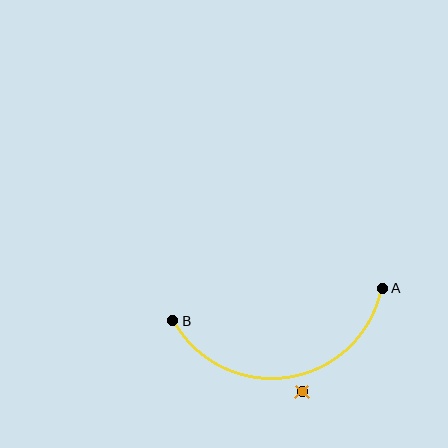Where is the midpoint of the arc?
The arc midpoint is the point on the curve farthest from the straight line joining A and B. It sits below that line.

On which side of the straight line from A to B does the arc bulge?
The arc bulges below the straight line connecting A and B.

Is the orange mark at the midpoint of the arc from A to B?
No — the orange mark does not lie on the arc at all. It sits slightly outside the curve.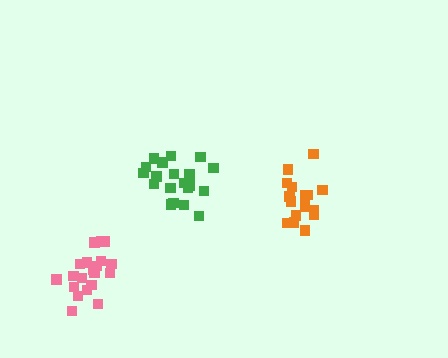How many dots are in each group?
Group 1: 17 dots, Group 2: 20 dots, Group 3: 21 dots (58 total).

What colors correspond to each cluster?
The clusters are colored: orange, pink, green.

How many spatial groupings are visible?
There are 3 spatial groupings.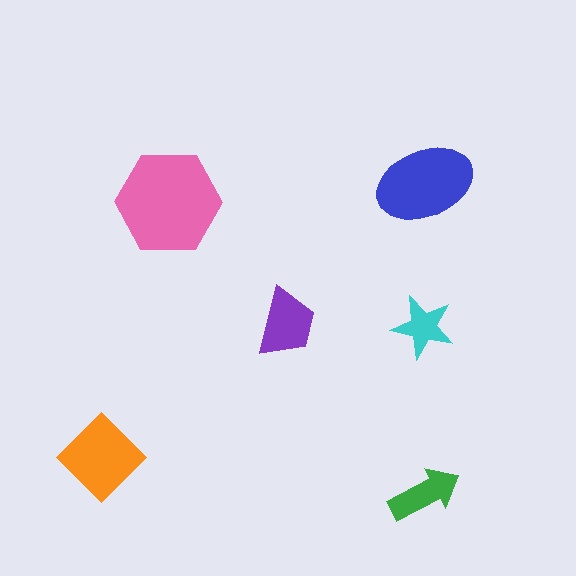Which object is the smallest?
The cyan star.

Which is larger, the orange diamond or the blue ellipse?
The blue ellipse.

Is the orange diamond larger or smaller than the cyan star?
Larger.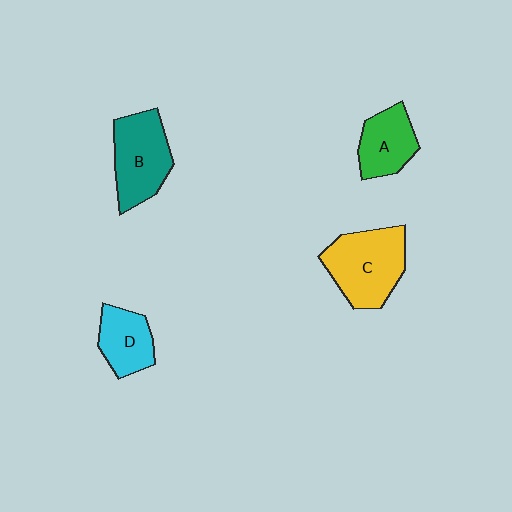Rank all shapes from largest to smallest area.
From largest to smallest: C (yellow), B (teal), A (green), D (cyan).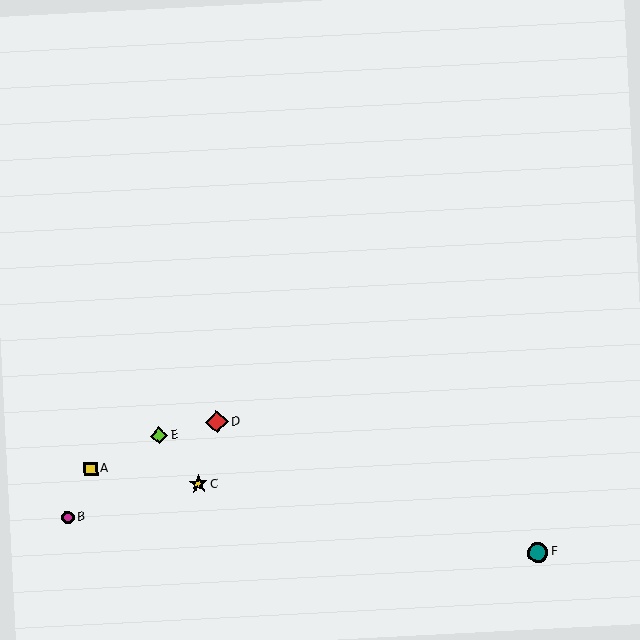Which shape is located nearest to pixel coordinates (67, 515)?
The magenta circle (labeled B) at (68, 518) is nearest to that location.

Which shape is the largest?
The red diamond (labeled D) is the largest.